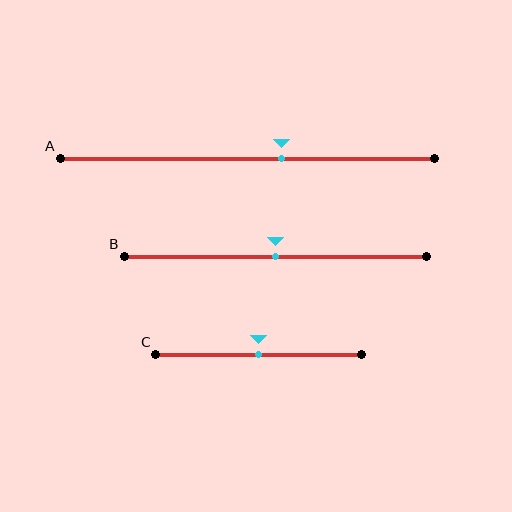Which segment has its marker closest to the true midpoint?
Segment B has its marker closest to the true midpoint.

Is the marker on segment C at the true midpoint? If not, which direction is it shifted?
Yes, the marker on segment C is at the true midpoint.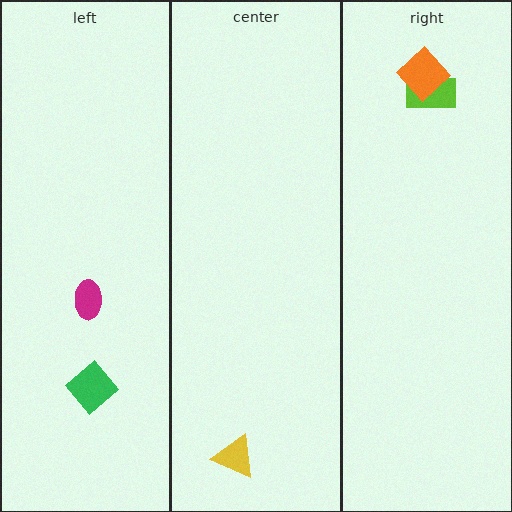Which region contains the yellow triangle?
The center region.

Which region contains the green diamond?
The left region.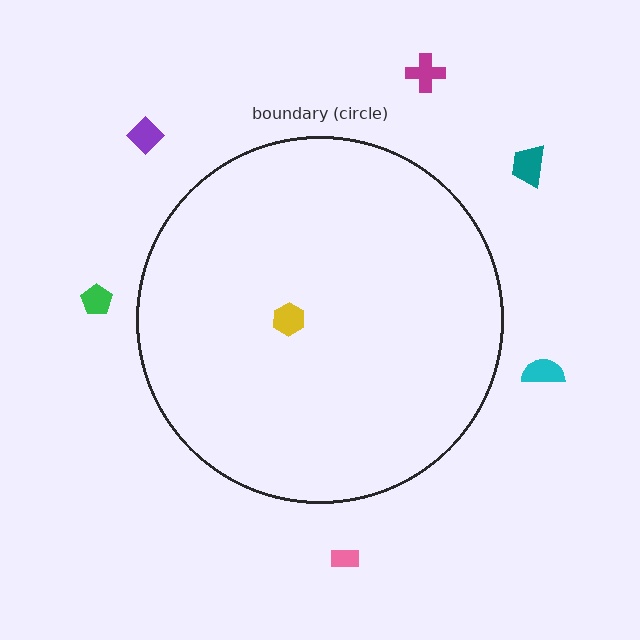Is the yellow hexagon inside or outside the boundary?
Inside.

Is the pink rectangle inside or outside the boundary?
Outside.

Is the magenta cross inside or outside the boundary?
Outside.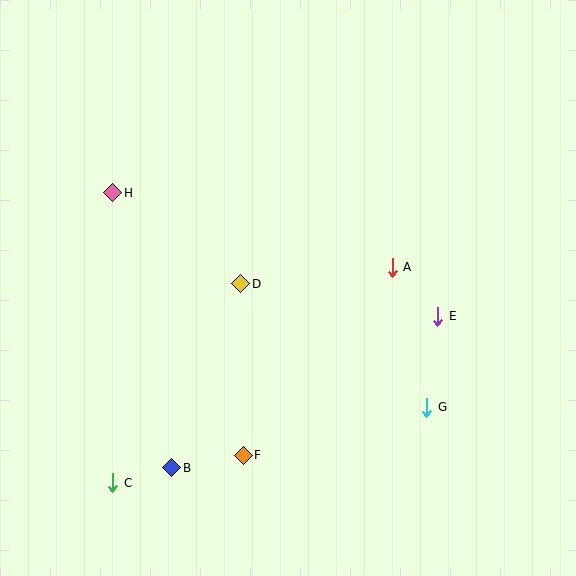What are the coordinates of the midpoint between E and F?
The midpoint between E and F is at (341, 386).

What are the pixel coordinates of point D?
Point D is at (241, 284).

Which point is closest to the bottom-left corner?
Point C is closest to the bottom-left corner.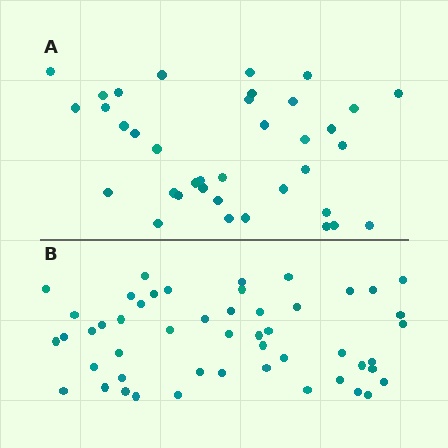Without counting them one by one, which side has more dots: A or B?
Region B (the bottom region) has more dots.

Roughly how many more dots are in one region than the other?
Region B has approximately 15 more dots than region A.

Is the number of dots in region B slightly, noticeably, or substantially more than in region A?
Region B has noticeably more, but not dramatically so. The ratio is roughly 1.4 to 1.